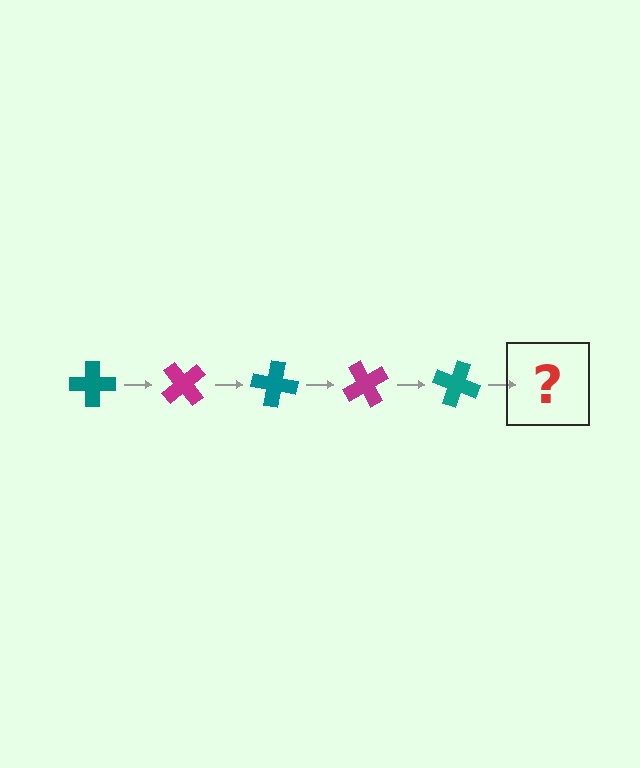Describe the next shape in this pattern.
It should be a magenta cross, rotated 250 degrees from the start.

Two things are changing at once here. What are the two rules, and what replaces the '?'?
The two rules are that it rotates 50 degrees each step and the color cycles through teal and magenta. The '?' should be a magenta cross, rotated 250 degrees from the start.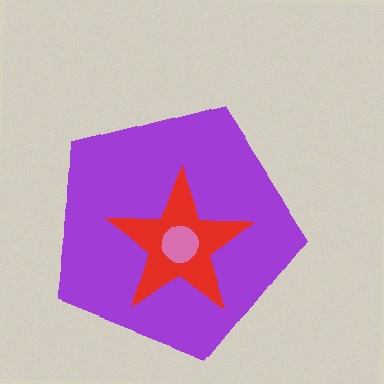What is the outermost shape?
The purple pentagon.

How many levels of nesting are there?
3.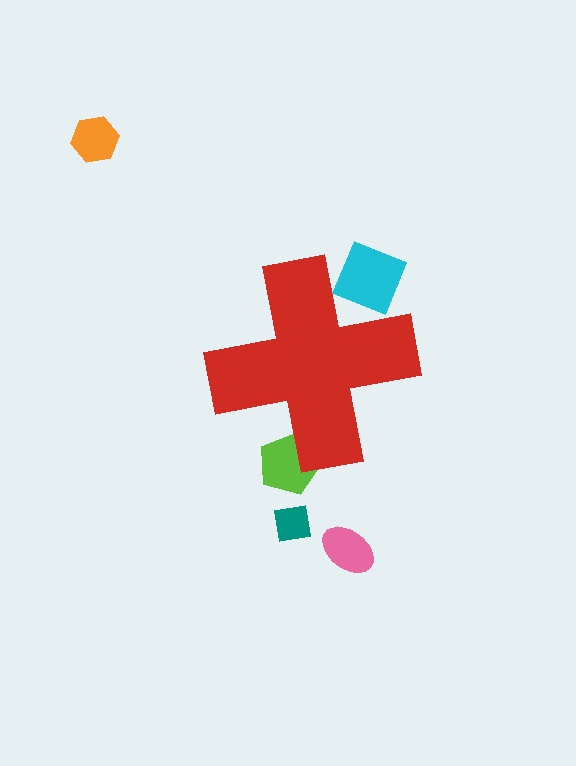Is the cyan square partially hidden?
Yes, the cyan square is partially hidden behind the red cross.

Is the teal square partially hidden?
No, the teal square is fully visible.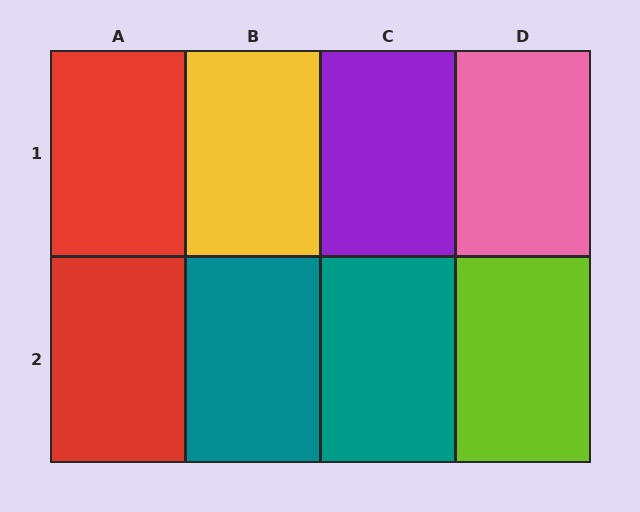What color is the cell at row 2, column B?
Teal.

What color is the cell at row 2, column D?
Lime.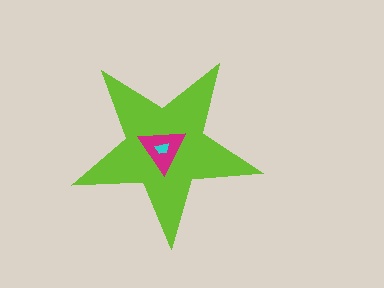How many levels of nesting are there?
3.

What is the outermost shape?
The lime star.